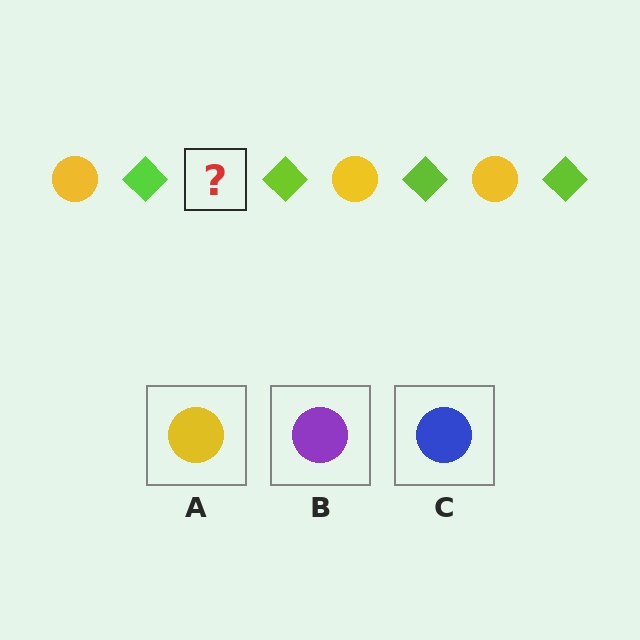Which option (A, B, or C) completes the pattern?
A.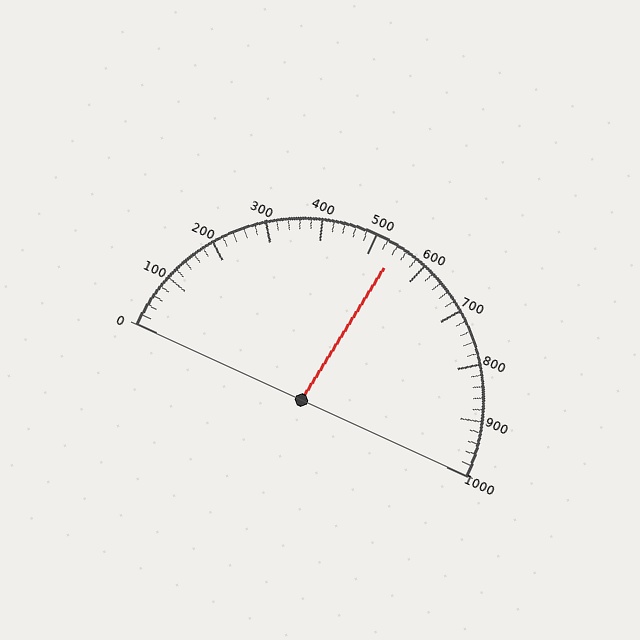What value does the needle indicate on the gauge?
The needle indicates approximately 540.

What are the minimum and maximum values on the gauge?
The gauge ranges from 0 to 1000.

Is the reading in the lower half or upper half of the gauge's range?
The reading is in the upper half of the range (0 to 1000).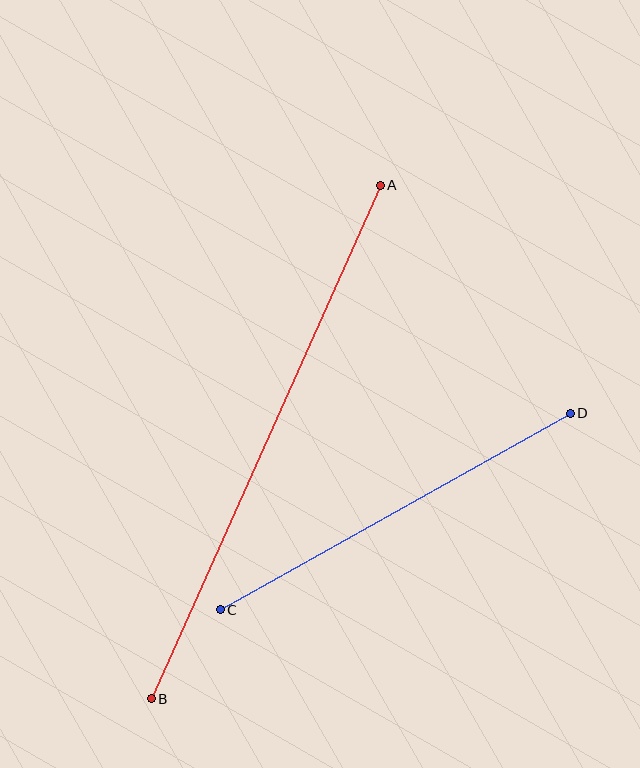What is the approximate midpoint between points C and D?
The midpoint is at approximately (395, 512) pixels.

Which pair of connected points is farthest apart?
Points A and B are farthest apart.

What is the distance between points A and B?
The distance is approximately 562 pixels.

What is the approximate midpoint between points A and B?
The midpoint is at approximately (266, 442) pixels.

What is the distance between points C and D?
The distance is approximately 401 pixels.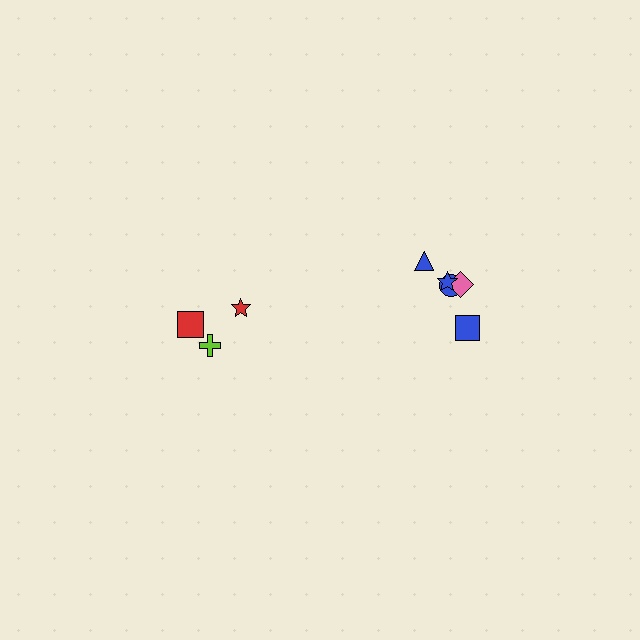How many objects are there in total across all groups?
There are 8 objects.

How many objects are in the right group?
There are 5 objects.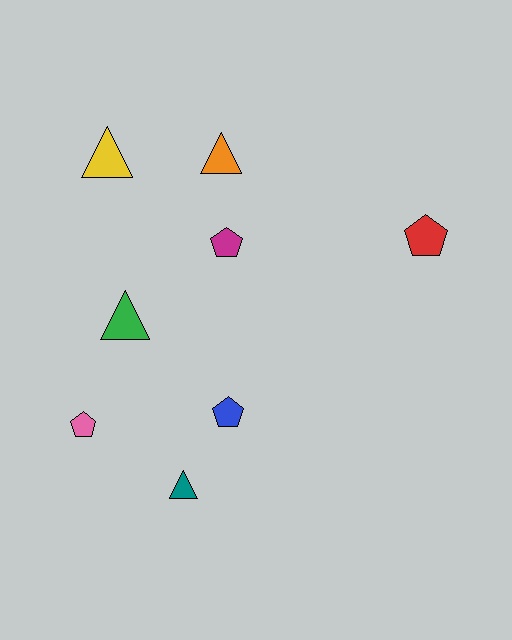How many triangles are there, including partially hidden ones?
There are 4 triangles.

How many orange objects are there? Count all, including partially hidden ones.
There is 1 orange object.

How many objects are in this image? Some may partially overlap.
There are 8 objects.